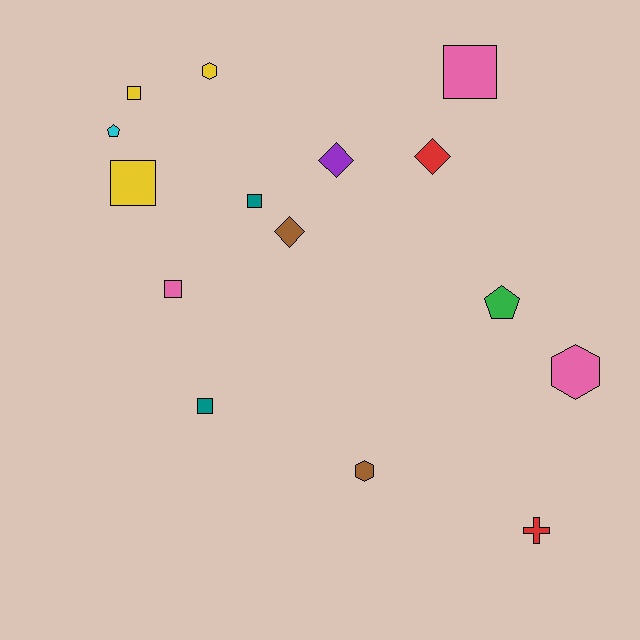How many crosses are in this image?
There is 1 cross.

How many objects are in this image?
There are 15 objects.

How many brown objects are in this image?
There are 2 brown objects.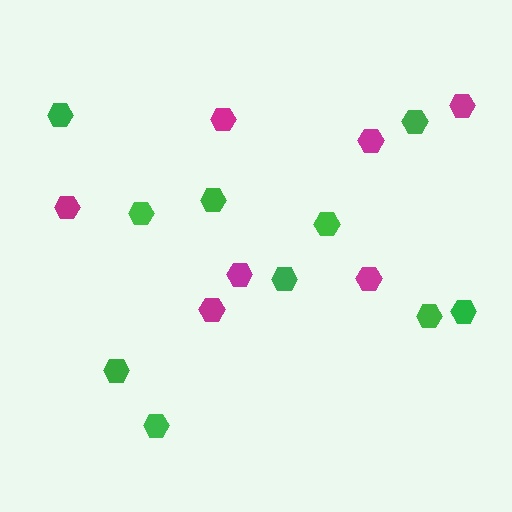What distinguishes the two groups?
There are 2 groups: one group of green hexagons (10) and one group of magenta hexagons (7).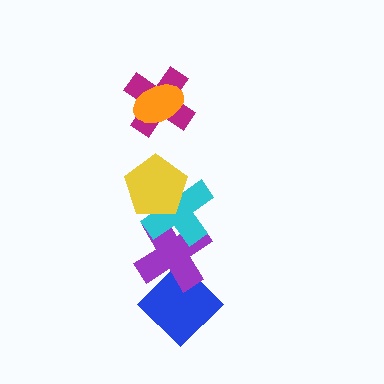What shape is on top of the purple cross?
The cyan cross is on top of the purple cross.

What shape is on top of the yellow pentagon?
The magenta cross is on top of the yellow pentagon.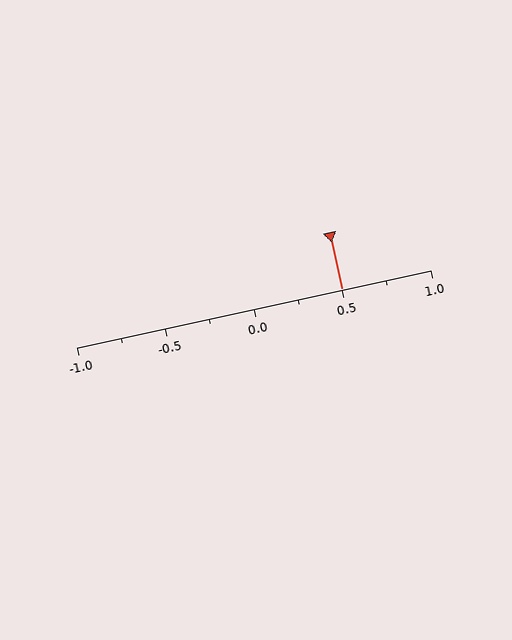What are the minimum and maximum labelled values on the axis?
The axis runs from -1.0 to 1.0.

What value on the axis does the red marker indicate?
The marker indicates approximately 0.5.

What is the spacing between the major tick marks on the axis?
The major ticks are spaced 0.5 apart.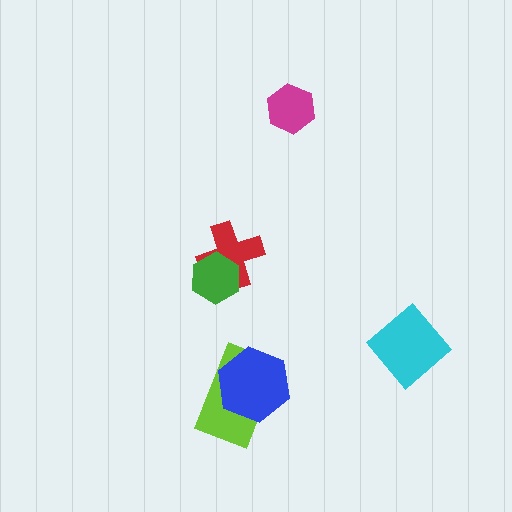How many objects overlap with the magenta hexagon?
0 objects overlap with the magenta hexagon.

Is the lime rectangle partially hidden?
Yes, it is partially covered by another shape.